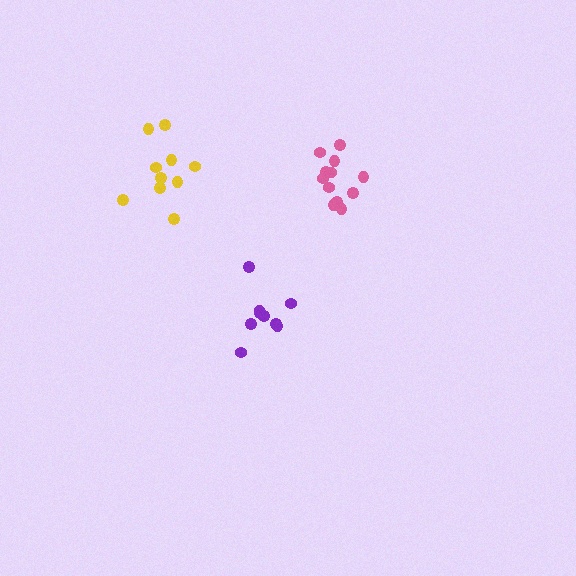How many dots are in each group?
Group 1: 9 dots, Group 2: 10 dots, Group 3: 12 dots (31 total).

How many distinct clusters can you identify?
There are 3 distinct clusters.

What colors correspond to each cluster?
The clusters are colored: purple, yellow, pink.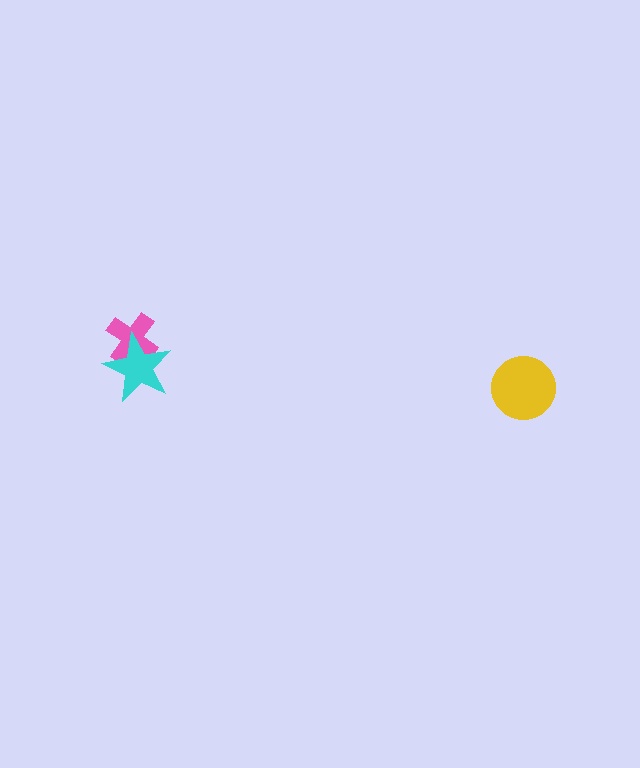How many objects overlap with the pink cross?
1 object overlaps with the pink cross.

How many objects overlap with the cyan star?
1 object overlaps with the cyan star.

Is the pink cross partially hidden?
Yes, it is partially covered by another shape.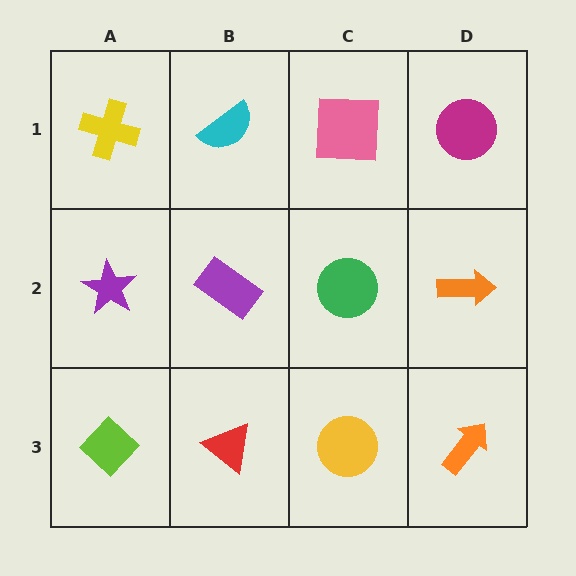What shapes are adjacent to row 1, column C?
A green circle (row 2, column C), a cyan semicircle (row 1, column B), a magenta circle (row 1, column D).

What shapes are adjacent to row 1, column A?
A purple star (row 2, column A), a cyan semicircle (row 1, column B).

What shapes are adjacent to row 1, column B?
A purple rectangle (row 2, column B), a yellow cross (row 1, column A), a pink square (row 1, column C).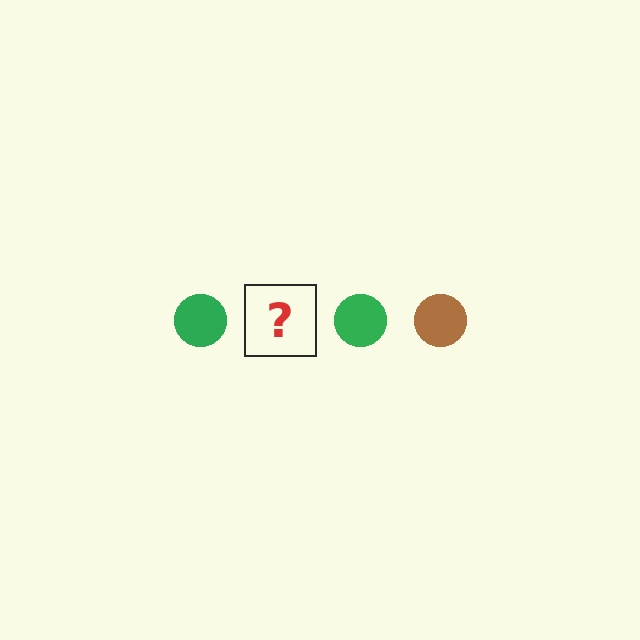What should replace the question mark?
The question mark should be replaced with a brown circle.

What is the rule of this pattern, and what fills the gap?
The rule is that the pattern cycles through green, brown circles. The gap should be filled with a brown circle.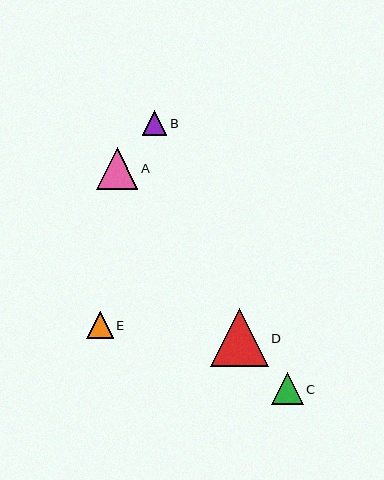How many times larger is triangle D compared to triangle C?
Triangle D is approximately 1.8 times the size of triangle C.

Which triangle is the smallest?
Triangle B is the smallest with a size of approximately 24 pixels.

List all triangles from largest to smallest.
From largest to smallest: D, A, C, E, B.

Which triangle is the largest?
Triangle D is the largest with a size of approximately 58 pixels.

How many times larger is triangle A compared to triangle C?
Triangle A is approximately 1.3 times the size of triangle C.